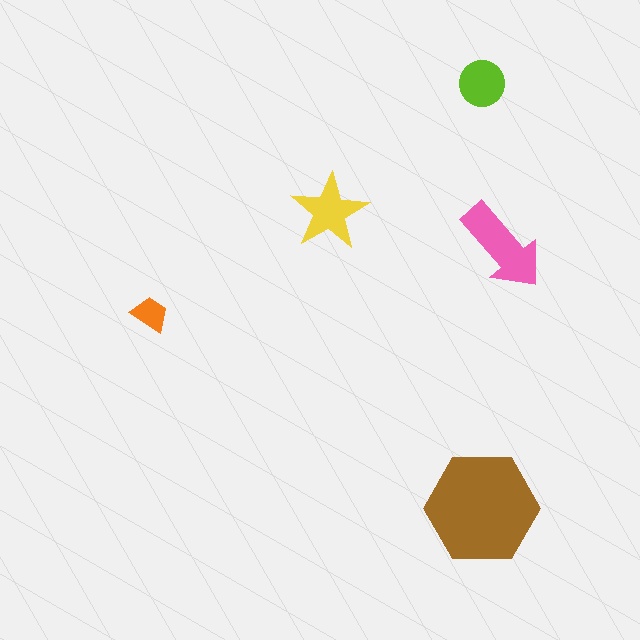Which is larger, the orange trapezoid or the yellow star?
The yellow star.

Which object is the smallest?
The orange trapezoid.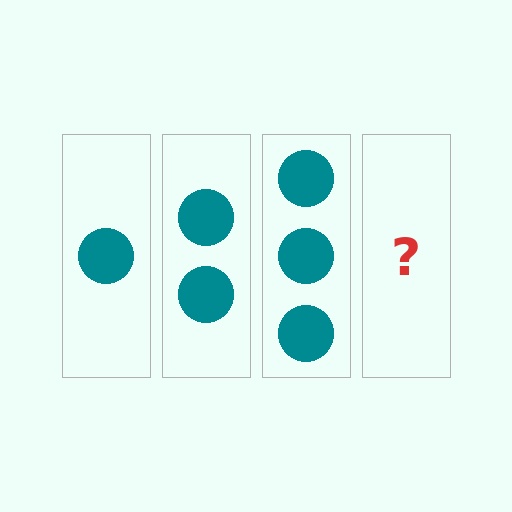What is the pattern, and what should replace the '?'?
The pattern is that each step adds one more circle. The '?' should be 4 circles.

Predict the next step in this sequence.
The next step is 4 circles.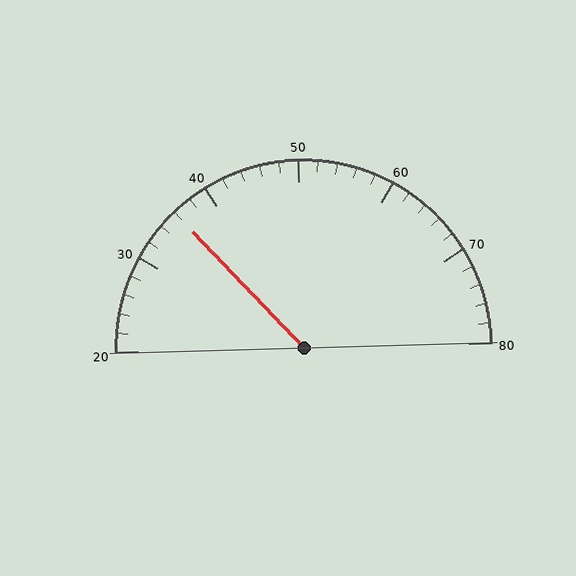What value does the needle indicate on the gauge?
The needle indicates approximately 36.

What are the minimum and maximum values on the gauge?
The gauge ranges from 20 to 80.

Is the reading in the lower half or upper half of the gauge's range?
The reading is in the lower half of the range (20 to 80).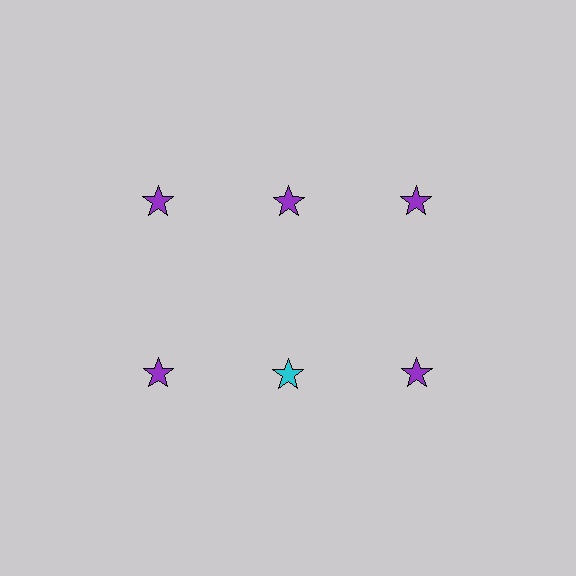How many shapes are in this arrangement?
There are 6 shapes arranged in a grid pattern.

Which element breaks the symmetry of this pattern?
The cyan star in the second row, second from left column breaks the symmetry. All other shapes are purple stars.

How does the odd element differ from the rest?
It has a different color: cyan instead of purple.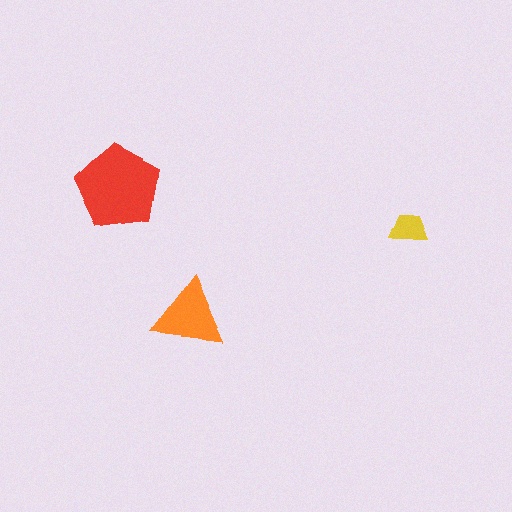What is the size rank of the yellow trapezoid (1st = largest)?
3rd.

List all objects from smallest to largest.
The yellow trapezoid, the orange triangle, the red pentagon.